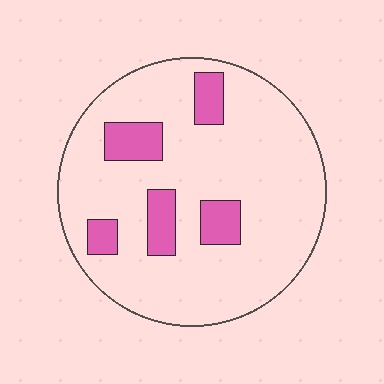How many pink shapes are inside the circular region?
5.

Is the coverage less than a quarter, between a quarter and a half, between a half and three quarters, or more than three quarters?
Less than a quarter.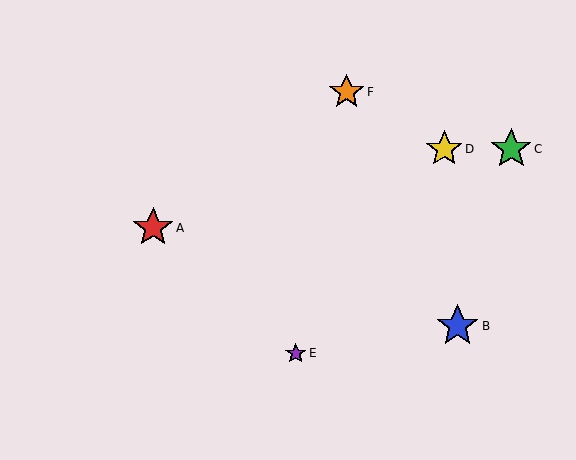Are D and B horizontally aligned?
No, D is at y≈149 and B is at y≈326.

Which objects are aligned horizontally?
Objects C, D are aligned horizontally.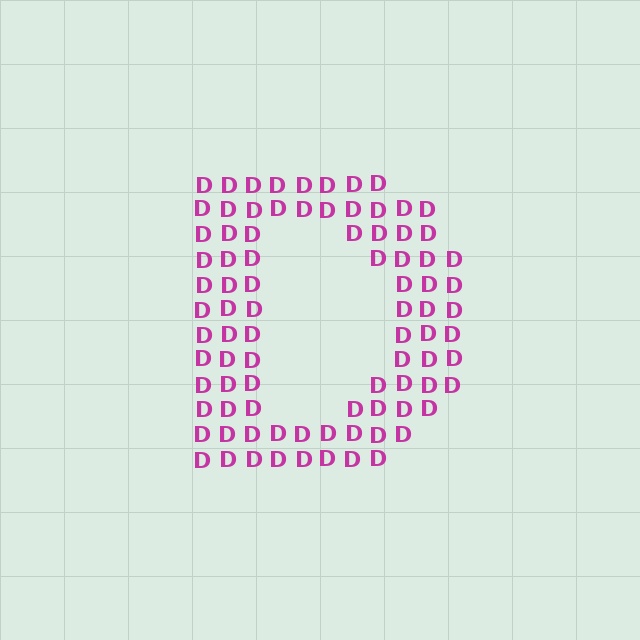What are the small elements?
The small elements are letter D's.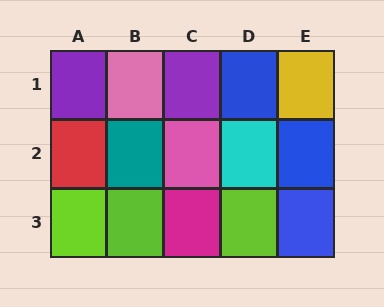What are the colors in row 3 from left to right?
Lime, lime, magenta, lime, blue.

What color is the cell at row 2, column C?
Pink.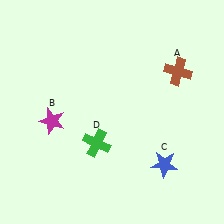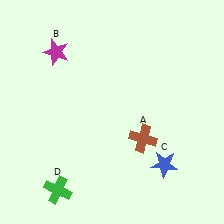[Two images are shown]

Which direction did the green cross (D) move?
The green cross (D) moved down.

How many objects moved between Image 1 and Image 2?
3 objects moved between the two images.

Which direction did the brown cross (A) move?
The brown cross (A) moved down.